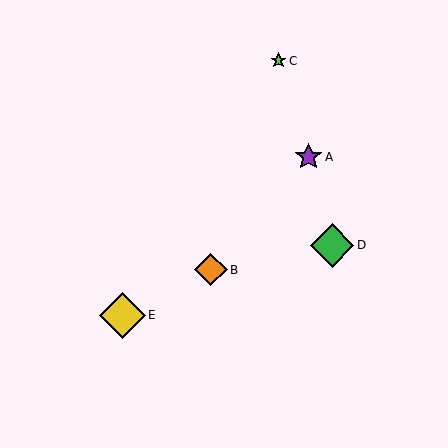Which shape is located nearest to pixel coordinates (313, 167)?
The purple star (labeled A) at (308, 157) is nearest to that location.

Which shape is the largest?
The yellow diamond (labeled E) is the largest.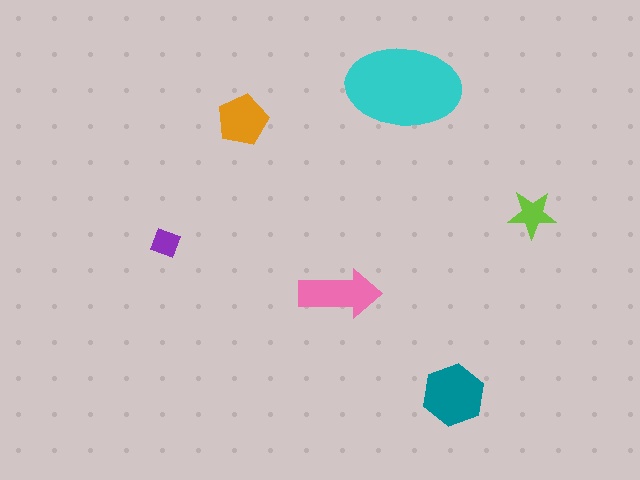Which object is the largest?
The cyan ellipse.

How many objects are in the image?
There are 6 objects in the image.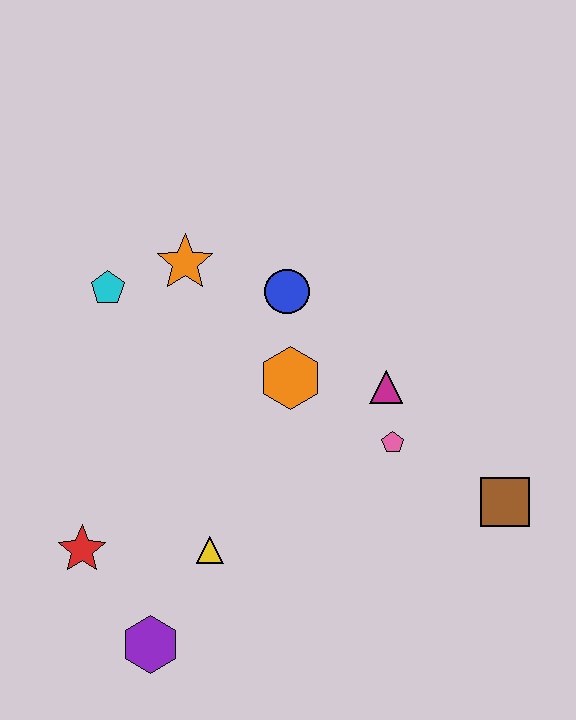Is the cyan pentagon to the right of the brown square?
No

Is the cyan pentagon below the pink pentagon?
No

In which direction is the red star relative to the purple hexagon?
The red star is above the purple hexagon.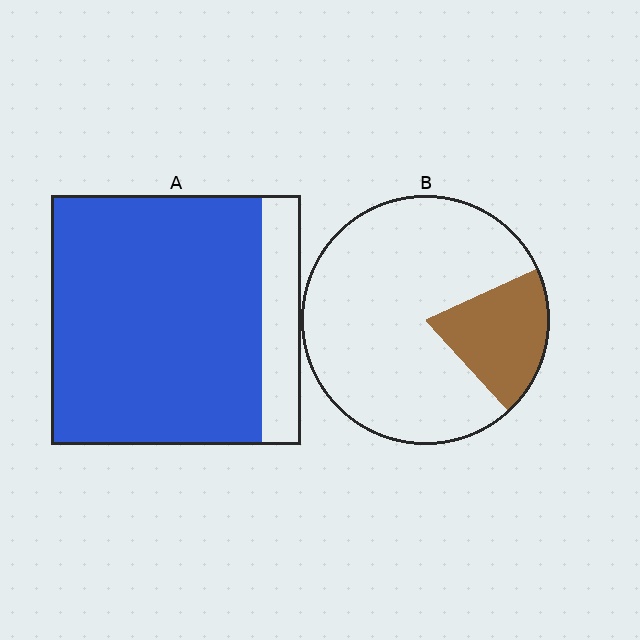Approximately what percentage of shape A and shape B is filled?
A is approximately 85% and B is approximately 20%.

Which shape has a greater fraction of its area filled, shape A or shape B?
Shape A.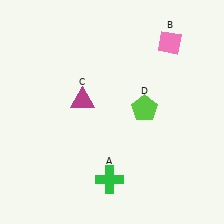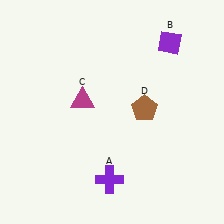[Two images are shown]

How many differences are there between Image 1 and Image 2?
There are 3 differences between the two images.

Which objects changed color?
A changed from green to purple. B changed from pink to purple. D changed from lime to brown.